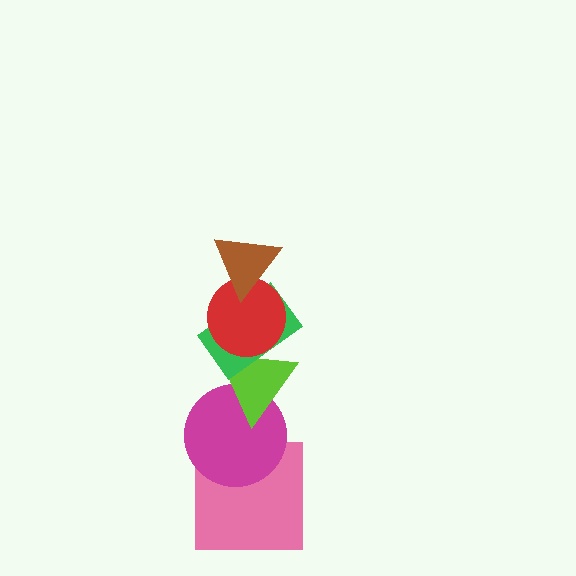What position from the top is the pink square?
The pink square is 6th from the top.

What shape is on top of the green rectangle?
The red circle is on top of the green rectangle.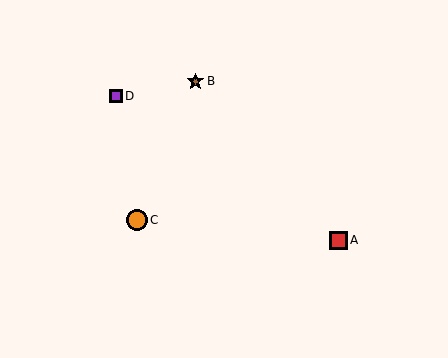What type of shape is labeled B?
Shape B is a brown star.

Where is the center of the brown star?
The center of the brown star is at (195, 81).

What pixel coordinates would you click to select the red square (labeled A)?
Click at (338, 240) to select the red square A.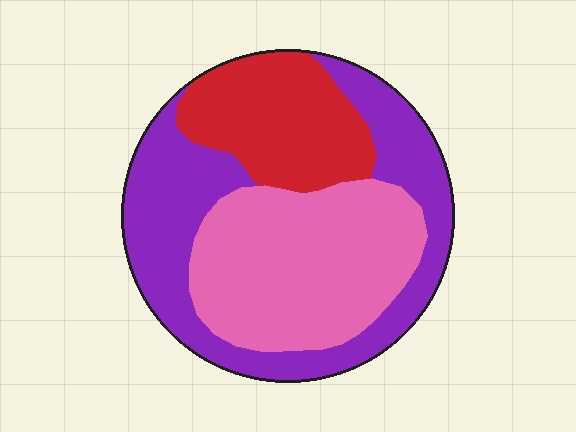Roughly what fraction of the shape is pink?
Pink covers 37% of the shape.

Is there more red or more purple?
Purple.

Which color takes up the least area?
Red, at roughly 25%.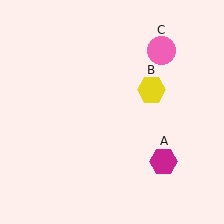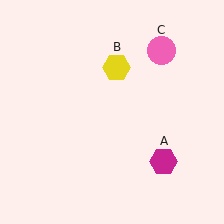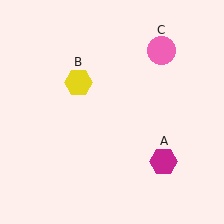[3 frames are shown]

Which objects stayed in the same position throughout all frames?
Magenta hexagon (object A) and pink circle (object C) remained stationary.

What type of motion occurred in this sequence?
The yellow hexagon (object B) rotated counterclockwise around the center of the scene.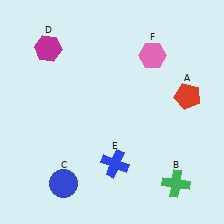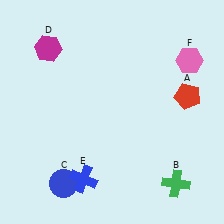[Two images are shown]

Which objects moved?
The objects that moved are: the blue cross (E), the pink hexagon (F).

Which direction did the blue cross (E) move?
The blue cross (E) moved left.